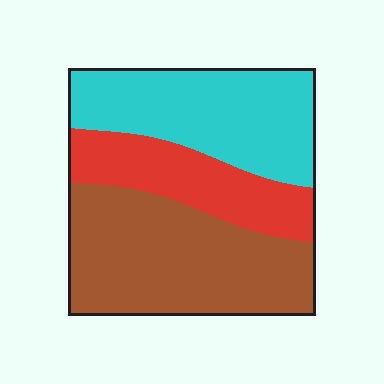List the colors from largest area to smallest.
From largest to smallest: brown, cyan, red.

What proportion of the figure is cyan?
Cyan takes up between a quarter and a half of the figure.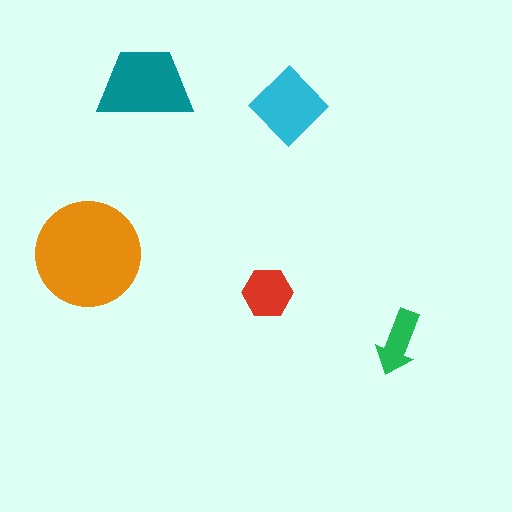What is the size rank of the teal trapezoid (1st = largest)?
2nd.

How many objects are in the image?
There are 5 objects in the image.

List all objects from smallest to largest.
The green arrow, the red hexagon, the cyan diamond, the teal trapezoid, the orange circle.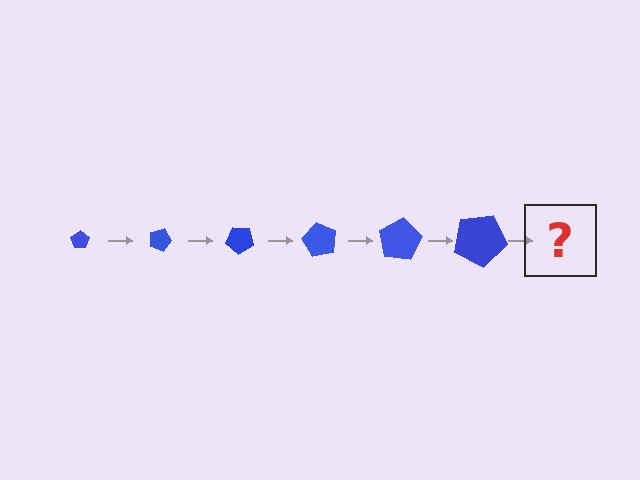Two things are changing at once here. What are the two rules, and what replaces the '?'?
The two rules are that the pentagon grows larger each step and it rotates 20 degrees each step. The '?' should be a pentagon, larger than the previous one and rotated 120 degrees from the start.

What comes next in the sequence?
The next element should be a pentagon, larger than the previous one and rotated 120 degrees from the start.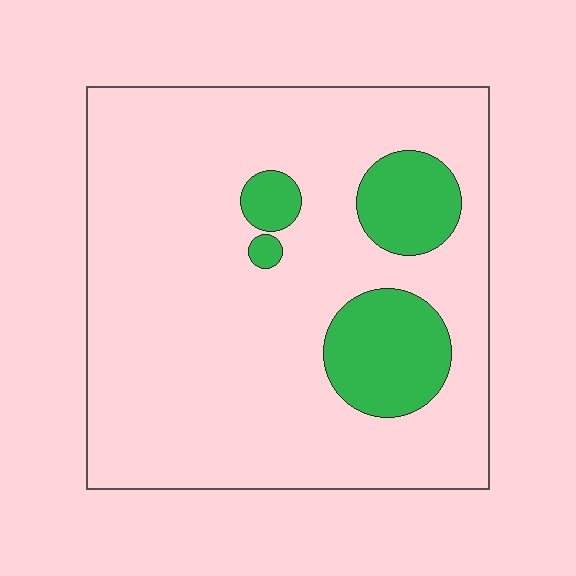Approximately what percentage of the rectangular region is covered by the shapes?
Approximately 15%.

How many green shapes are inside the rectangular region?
4.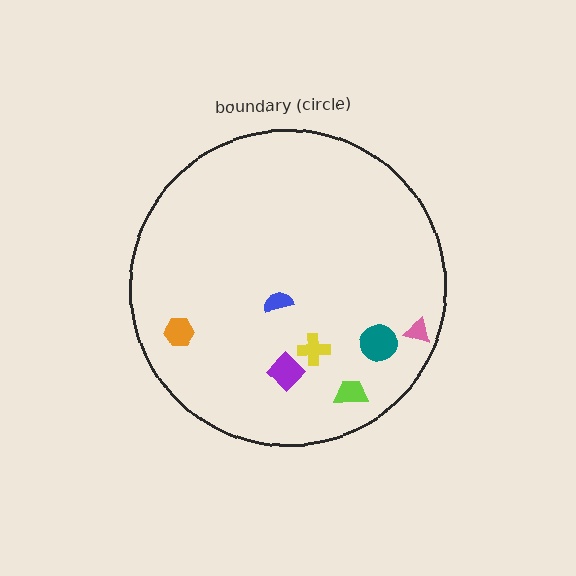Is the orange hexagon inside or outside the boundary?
Inside.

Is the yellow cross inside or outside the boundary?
Inside.